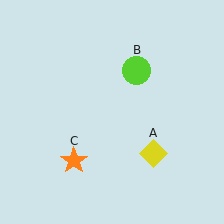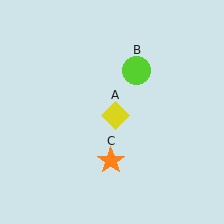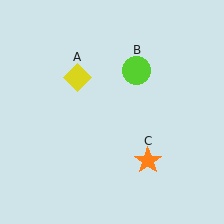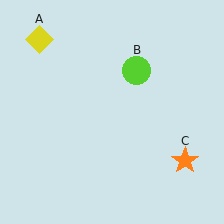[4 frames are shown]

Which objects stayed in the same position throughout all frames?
Lime circle (object B) remained stationary.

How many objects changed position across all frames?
2 objects changed position: yellow diamond (object A), orange star (object C).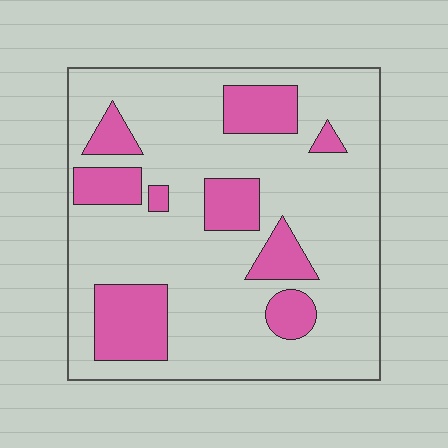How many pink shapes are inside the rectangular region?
9.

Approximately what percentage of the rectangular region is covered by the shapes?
Approximately 25%.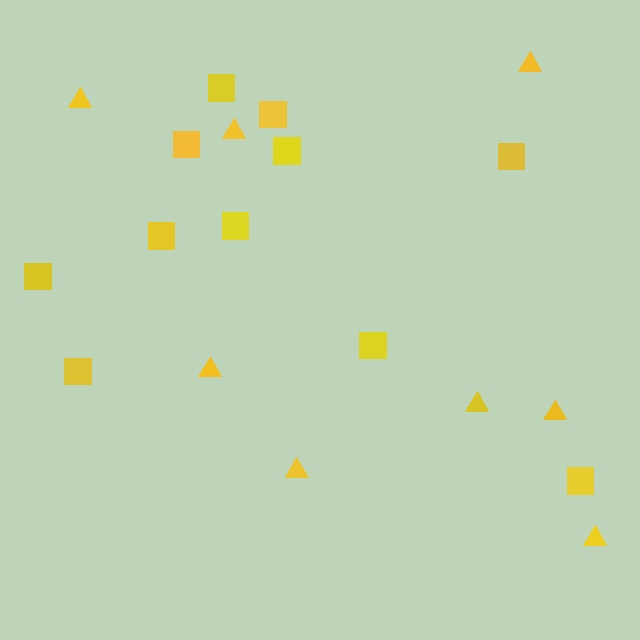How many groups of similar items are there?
There are 2 groups: one group of squares (11) and one group of triangles (8).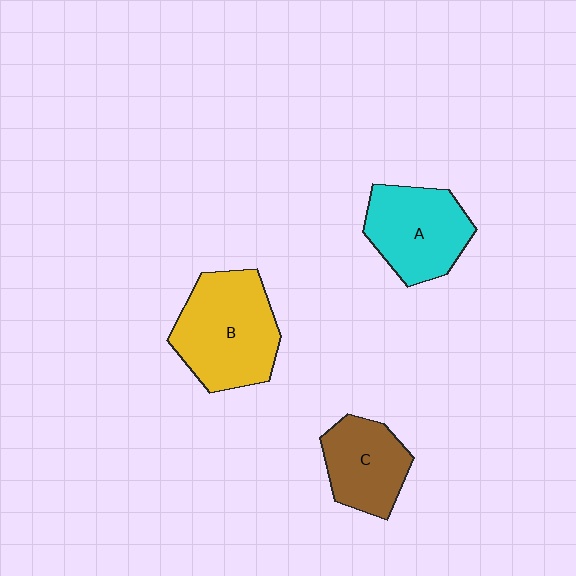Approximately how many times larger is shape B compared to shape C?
Approximately 1.5 times.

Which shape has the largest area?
Shape B (yellow).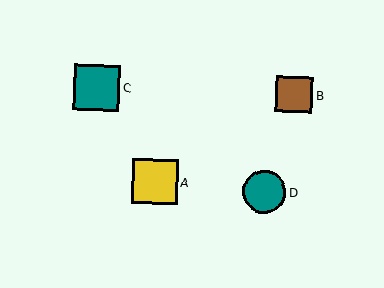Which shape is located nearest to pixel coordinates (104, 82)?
The teal square (labeled C) at (97, 88) is nearest to that location.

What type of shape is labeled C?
Shape C is a teal square.